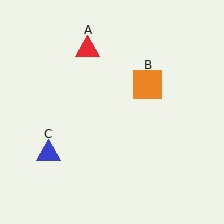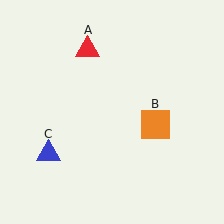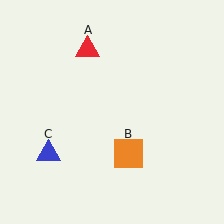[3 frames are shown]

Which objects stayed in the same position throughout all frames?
Red triangle (object A) and blue triangle (object C) remained stationary.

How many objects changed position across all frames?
1 object changed position: orange square (object B).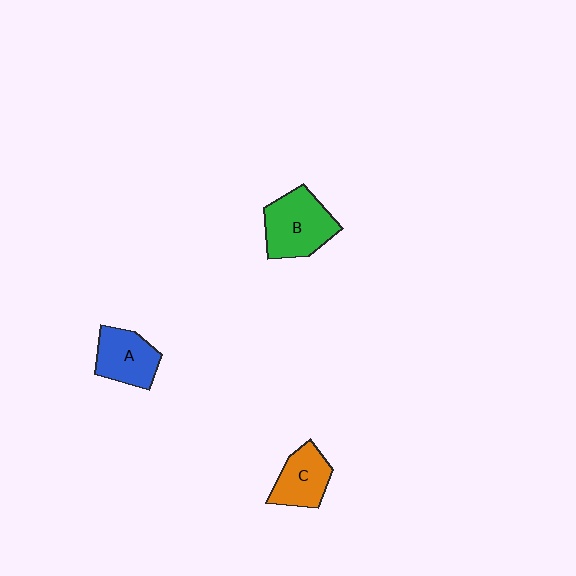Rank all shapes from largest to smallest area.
From largest to smallest: B (green), A (blue), C (orange).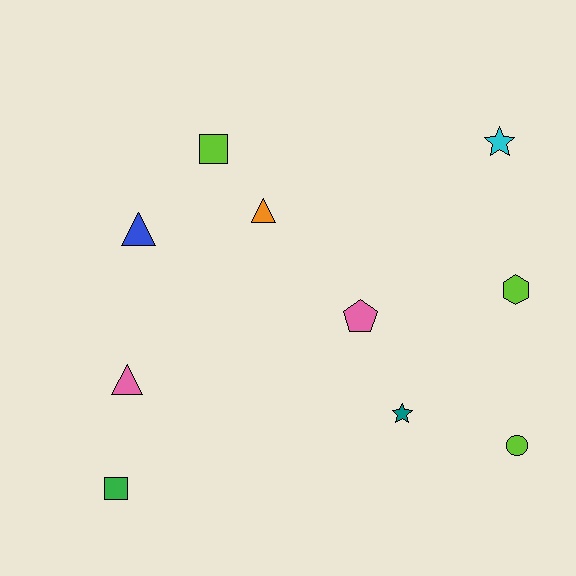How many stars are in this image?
There are 2 stars.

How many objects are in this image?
There are 10 objects.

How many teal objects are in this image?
There is 1 teal object.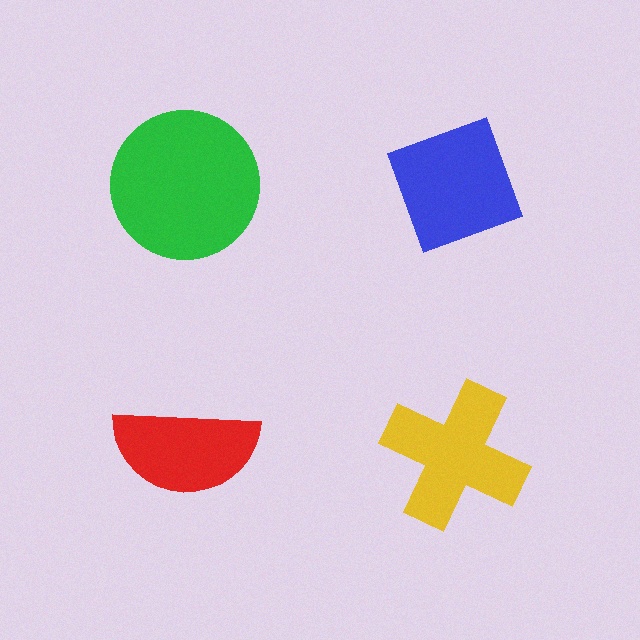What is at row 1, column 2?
A blue diamond.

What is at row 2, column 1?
A red semicircle.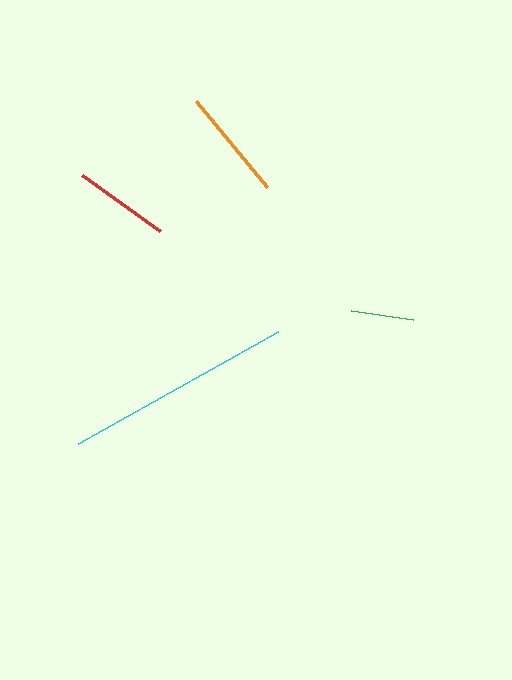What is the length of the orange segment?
The orange segment is approximately 111 pixels long.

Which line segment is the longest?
The cyan line is the longest at approximately 229 pixels.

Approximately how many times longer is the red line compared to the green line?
The red line is approximately 1.5 times the length of the green line.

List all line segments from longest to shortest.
From longest to shortest: cyan, orange, red, green.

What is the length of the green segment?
The green segment is approximately 63 pixels long.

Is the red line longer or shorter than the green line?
The red line is longer than the green line.